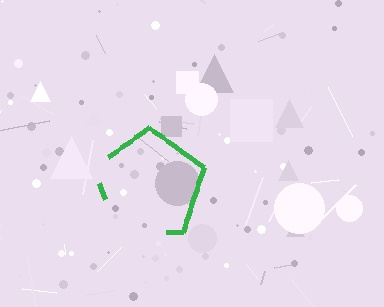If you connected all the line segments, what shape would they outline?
They would outline a pentagon.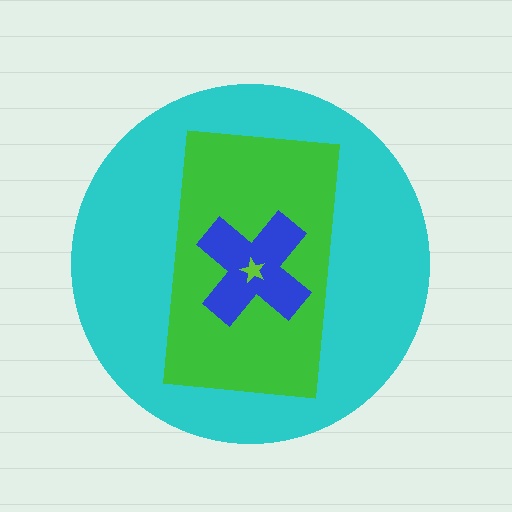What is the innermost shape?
The lime star.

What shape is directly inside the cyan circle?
The green rectangle.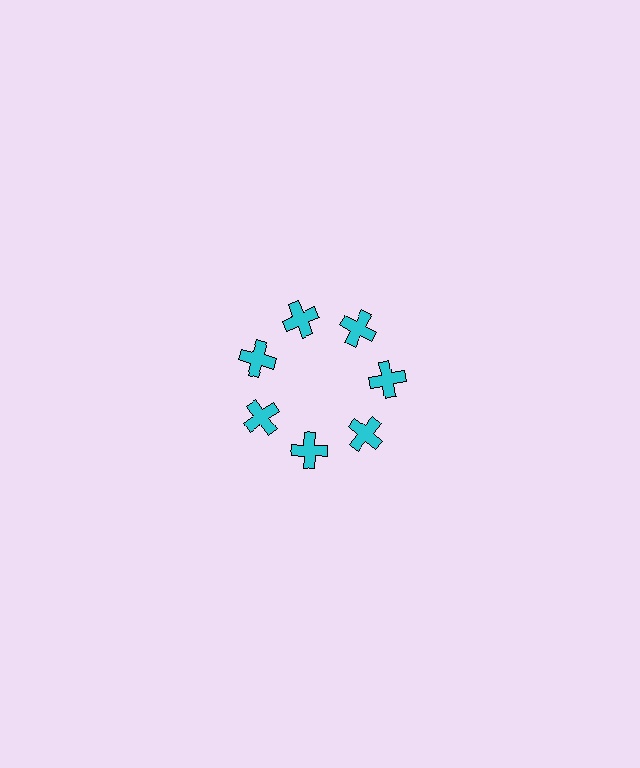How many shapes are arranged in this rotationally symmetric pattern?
There are 7 shapes, arranged in 7 groups of 1.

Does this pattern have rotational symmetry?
Yes, this pattern has 7-fold rotational symmetry. It looks the same after rotating 51 degrees around the center.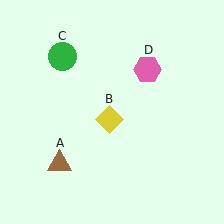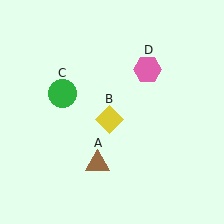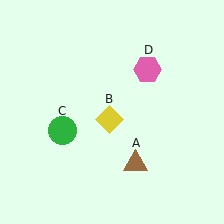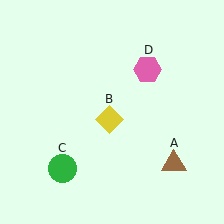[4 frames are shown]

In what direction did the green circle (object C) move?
The green circle (object C) moved down.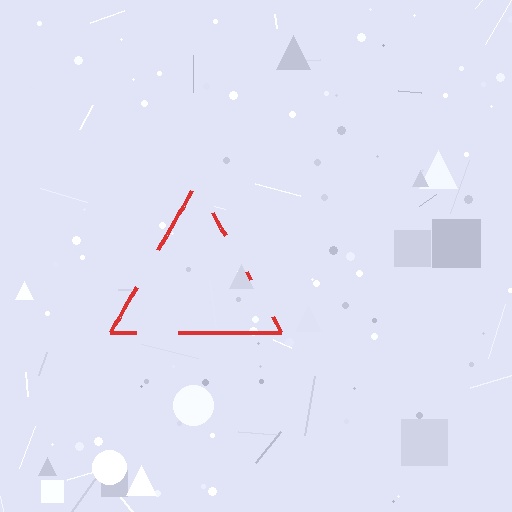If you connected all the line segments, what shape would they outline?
They would outline a triangle.